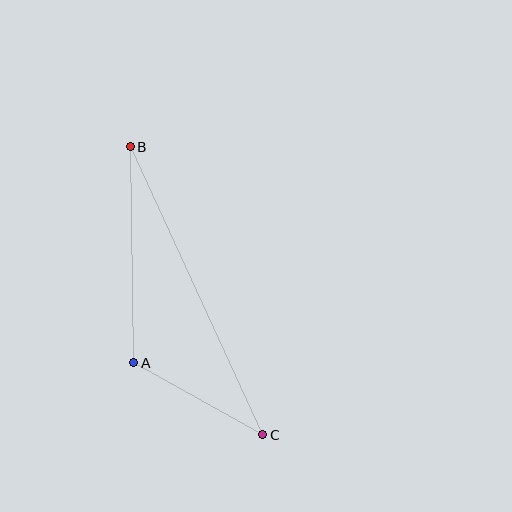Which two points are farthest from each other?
Points B and C are farthest from each other.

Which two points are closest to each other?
Points A and C are closest to each other.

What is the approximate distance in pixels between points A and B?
The distance between A and B is approximately 216 pixels.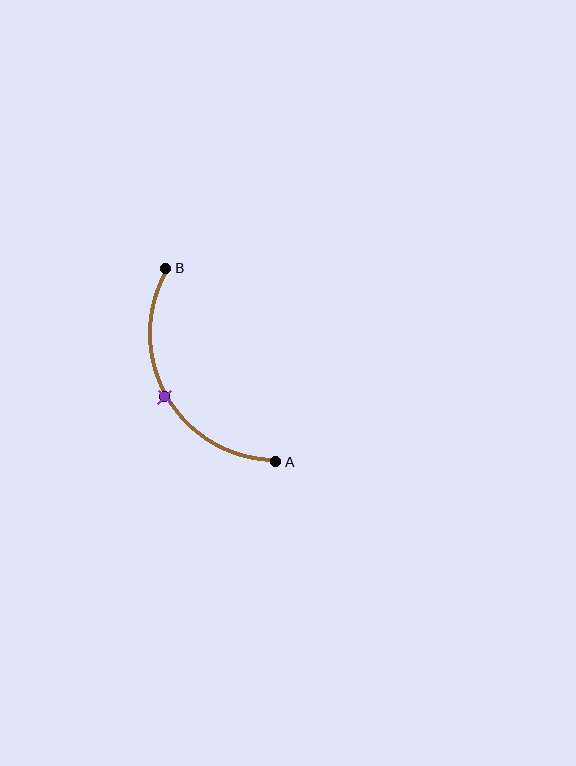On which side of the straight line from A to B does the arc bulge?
The arc bulges to the left of the straight line connecting A and B.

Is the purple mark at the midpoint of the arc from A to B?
Yes. The purple mark lies on the arc at equal arc-length from both A and B — it is the arc midpoint.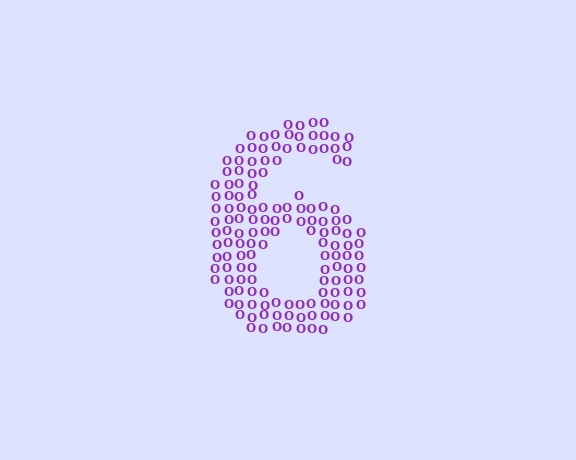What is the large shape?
The large shape is the digit 6.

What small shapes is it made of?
It is made of small letter O's.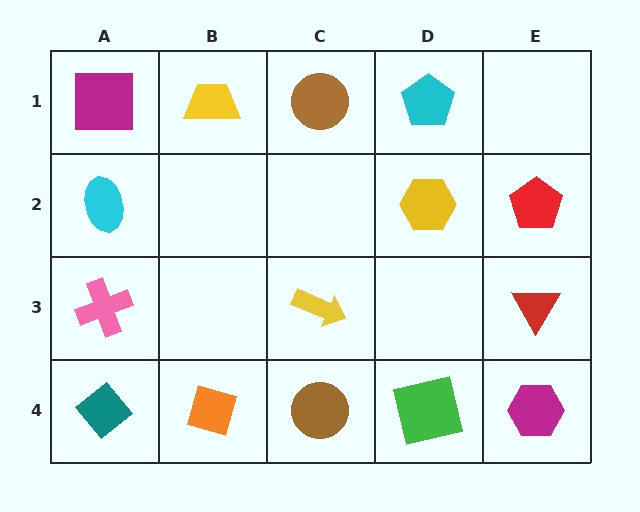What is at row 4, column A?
A teal diamond.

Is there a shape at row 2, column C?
No, that cell is empty.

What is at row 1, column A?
A magenta square.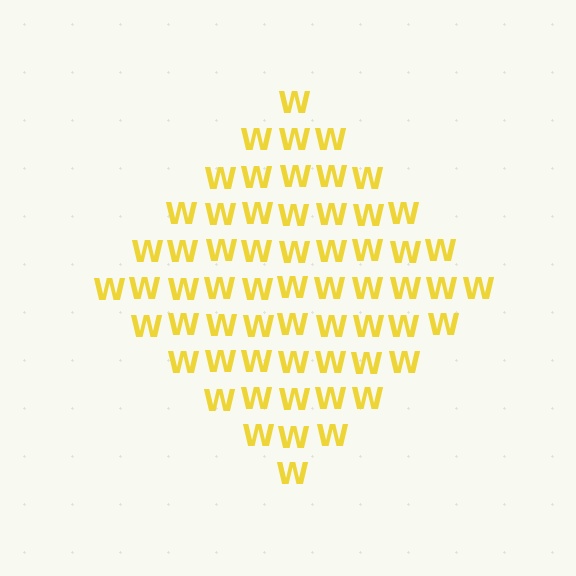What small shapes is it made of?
It is made of small letter W's.